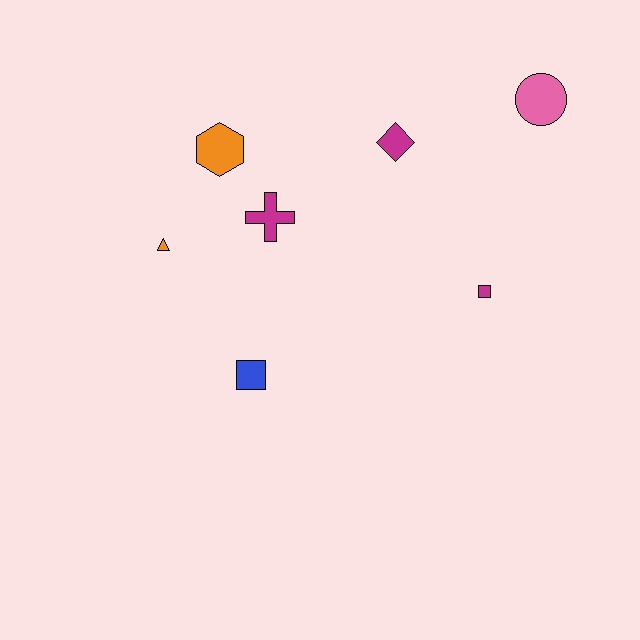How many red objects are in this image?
There are no red objects.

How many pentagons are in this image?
There are no pentagons.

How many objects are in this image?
There are 7 objects.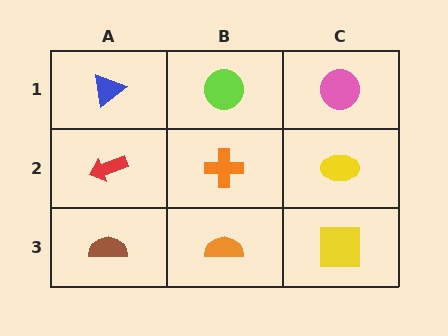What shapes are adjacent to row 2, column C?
A pink circle (row 1, column C), a yellow square (row 3, column C), an orange cross (row 2, column B).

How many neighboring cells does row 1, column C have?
2.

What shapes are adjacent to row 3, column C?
A yellow ellipse (row 2, column C), an orange semicircle (row 3, column B).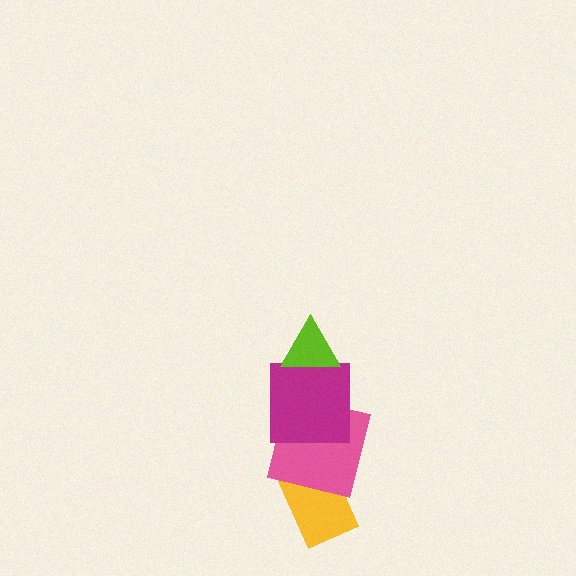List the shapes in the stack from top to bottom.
From top to bottom: the lime triangle, the magenta square, the pink square, the yellow rectangle.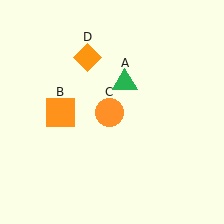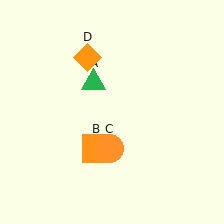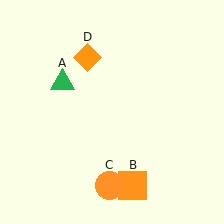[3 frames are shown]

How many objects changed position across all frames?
3 objects changed position: green triangle (object A), orange square (object B), orange circle (object C).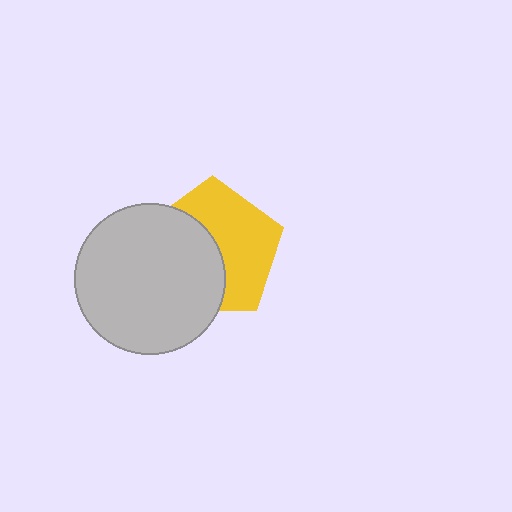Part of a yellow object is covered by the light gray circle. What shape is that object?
It is a pentagon.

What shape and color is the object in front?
The object in front is a light gray circle.